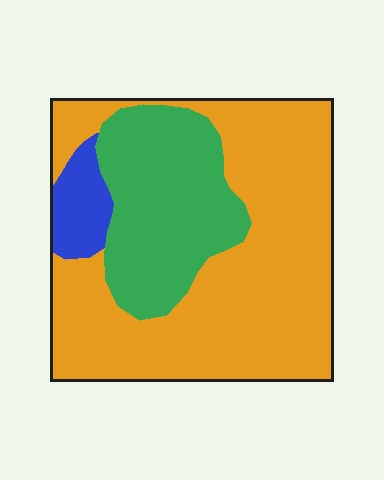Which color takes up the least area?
Blue, at roughly 5%.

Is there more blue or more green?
Green.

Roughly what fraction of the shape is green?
Green covers around 30% of the shape.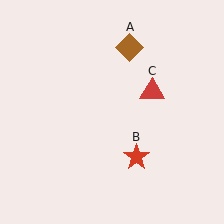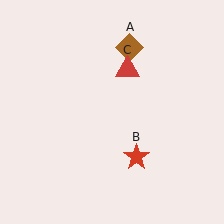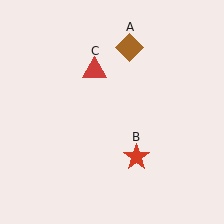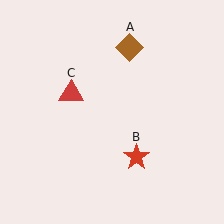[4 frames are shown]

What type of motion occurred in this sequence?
The red triangle (object C) rotated counterclockwise around the center of the scene.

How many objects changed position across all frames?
1 object changed position: red triangle (object C).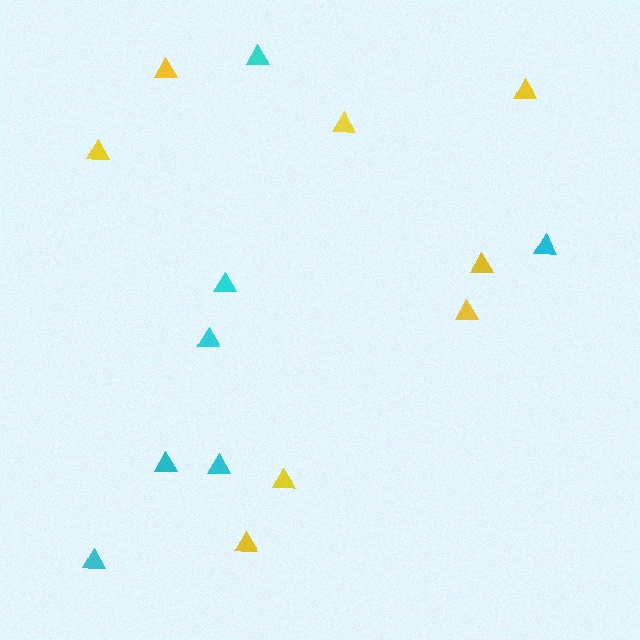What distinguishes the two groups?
There are 2 groups: one group of cyan triangles (7) and one group of yellow triangles (8).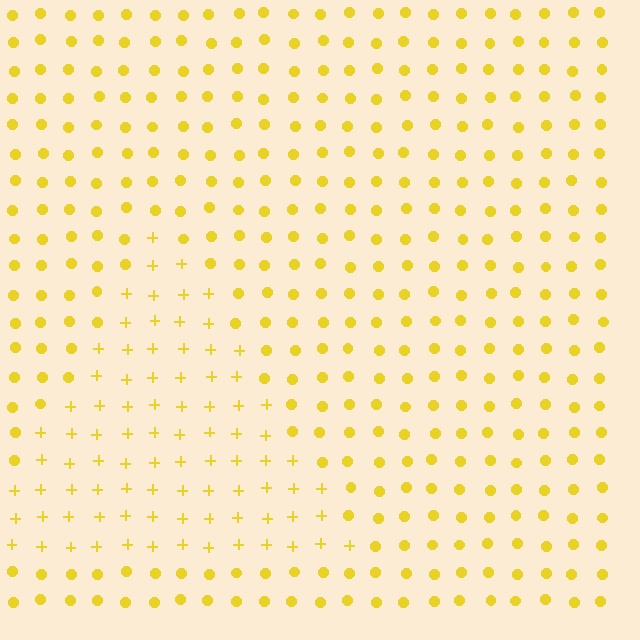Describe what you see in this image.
The image is filled with small yellow elements arranged in a uniform grid. A triangle-shaped region contains plus signs, while the surrounding area contains circles. The boundary is defined purely by the change in element shape.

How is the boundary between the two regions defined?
The boundary is defined by a change in element shape: plus signs inside vs. circles outside. All elements share the same color and spacing.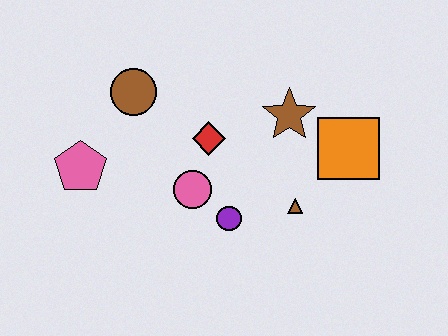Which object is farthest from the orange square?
The pink pentagon is farthest from the orange square.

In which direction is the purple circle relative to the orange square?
The purple circle is to the left of the orange square.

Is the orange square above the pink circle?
Yes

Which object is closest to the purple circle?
The pink circle is closest to the purple circle.